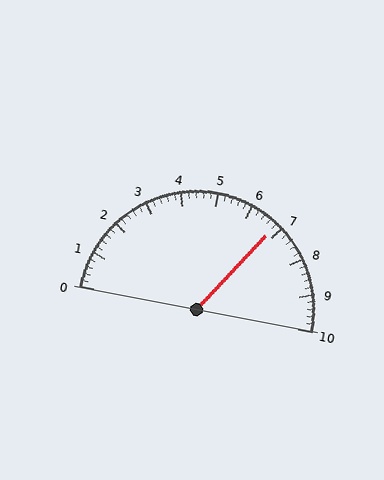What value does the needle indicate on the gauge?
The needle indicates approximately 6.8.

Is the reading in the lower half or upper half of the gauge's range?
The reading is in the upper half of the range (0 to 10).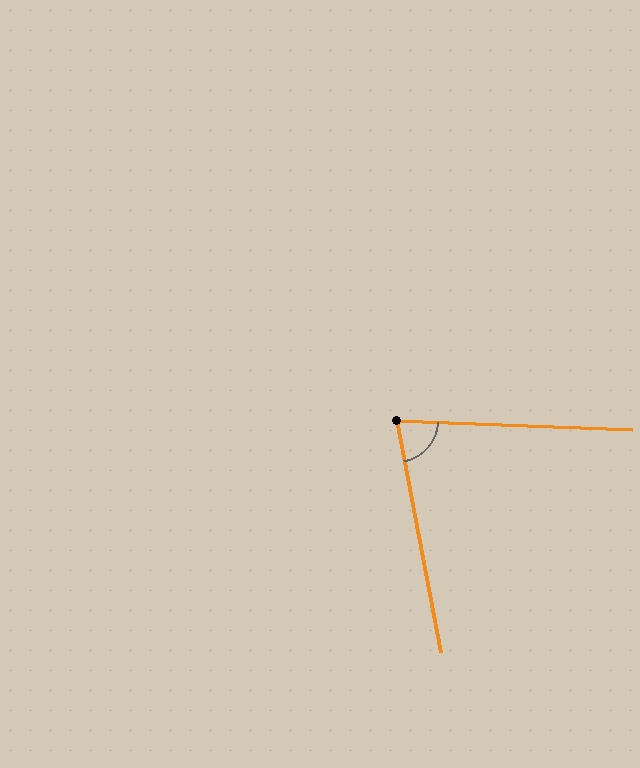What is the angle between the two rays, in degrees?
Approximately 77 degrees.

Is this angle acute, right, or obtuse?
It is acute.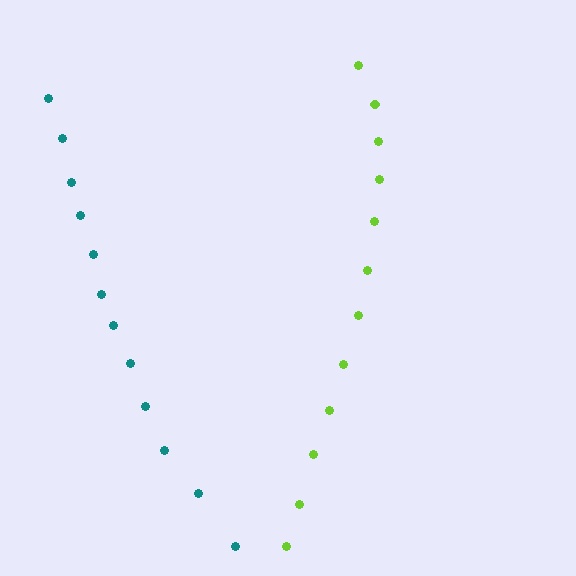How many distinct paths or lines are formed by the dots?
There are 2 distinct paths.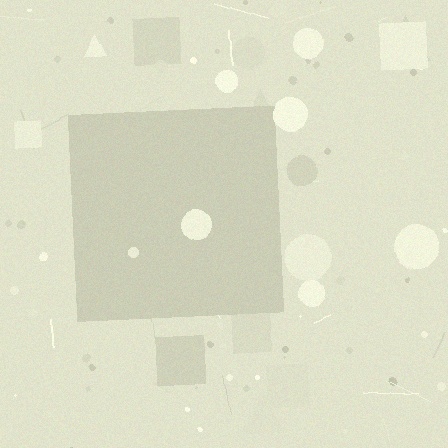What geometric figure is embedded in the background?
A square is embedded in the background.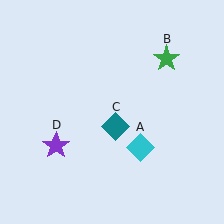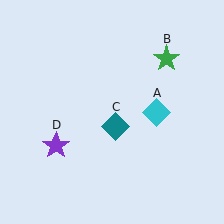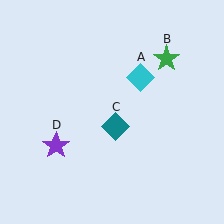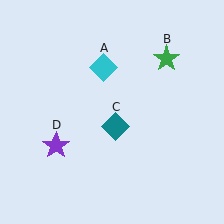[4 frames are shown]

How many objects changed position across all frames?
1 object changed position: cyan diamond (object A).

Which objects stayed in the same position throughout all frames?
Green star (object B) and teal diamond (object C) and purple star (object D) remained stationary.